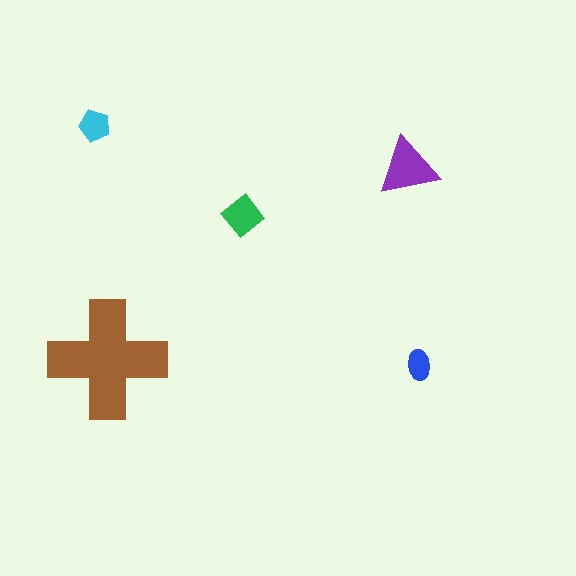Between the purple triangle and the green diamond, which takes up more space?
The purple triangle.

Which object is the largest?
The brown cross.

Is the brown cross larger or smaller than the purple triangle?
Larger.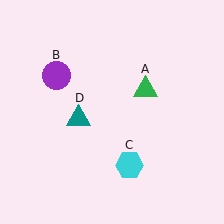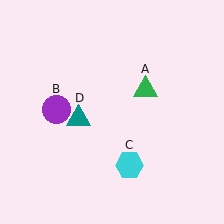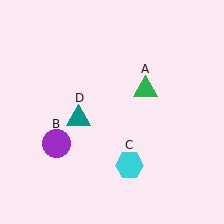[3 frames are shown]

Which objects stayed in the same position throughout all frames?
Green triangle (object A) and cyan hexagon (object C) and teal triangle (object D) remained stationary.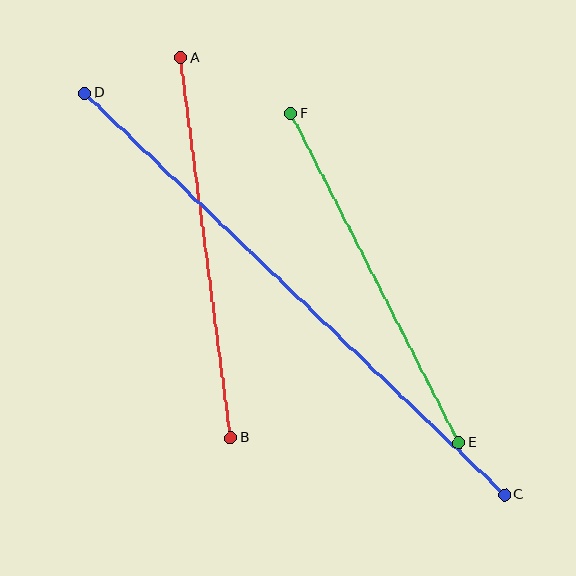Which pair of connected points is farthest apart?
Points C and D are farthest apart.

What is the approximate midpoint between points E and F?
The midpoint is at approximately (375, 278) pixels.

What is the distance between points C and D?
The distance is approximately 581 pixels.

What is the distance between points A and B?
The distance is approximately 383 pixels.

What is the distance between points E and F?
The distance is approximately 370 pixels.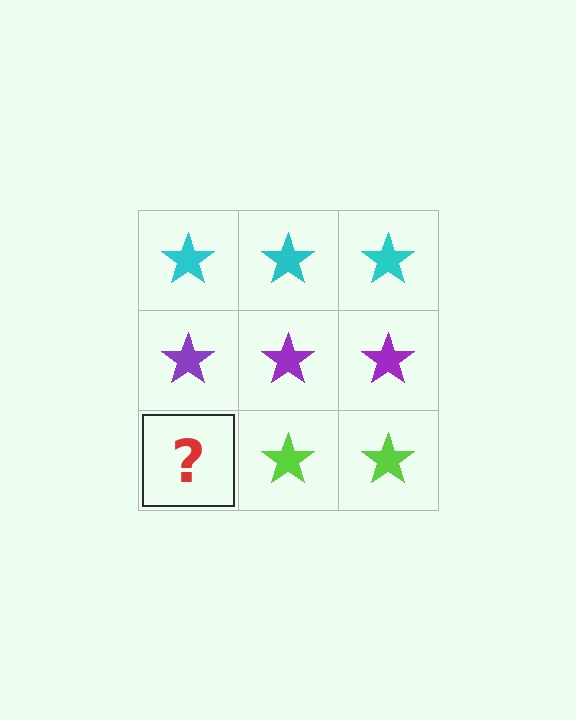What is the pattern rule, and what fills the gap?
The rule is that each row has a consistent color. The gap should be filled with a lime star.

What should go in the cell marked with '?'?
The missing cell should contain a lime star.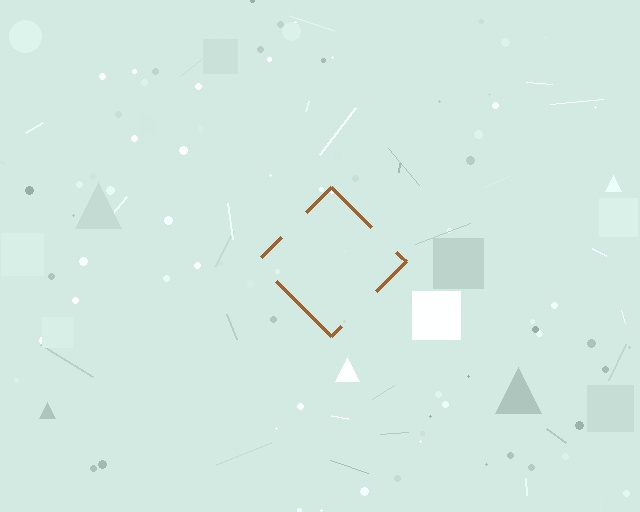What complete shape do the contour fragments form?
The contour fragments form a diamond.